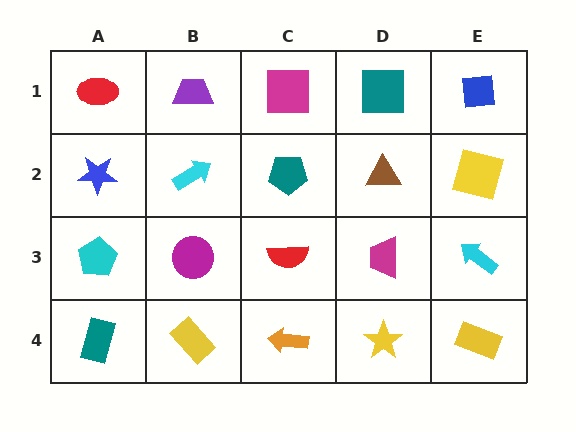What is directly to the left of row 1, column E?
A teal square.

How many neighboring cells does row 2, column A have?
3.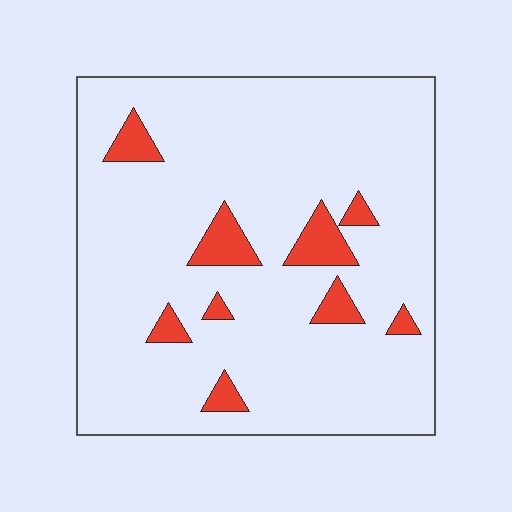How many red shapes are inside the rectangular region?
9.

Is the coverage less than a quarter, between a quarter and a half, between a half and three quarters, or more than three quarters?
Less than a quarter.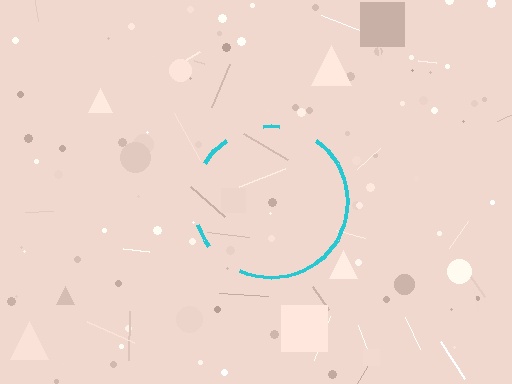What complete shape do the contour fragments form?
The contour fragments form a circle.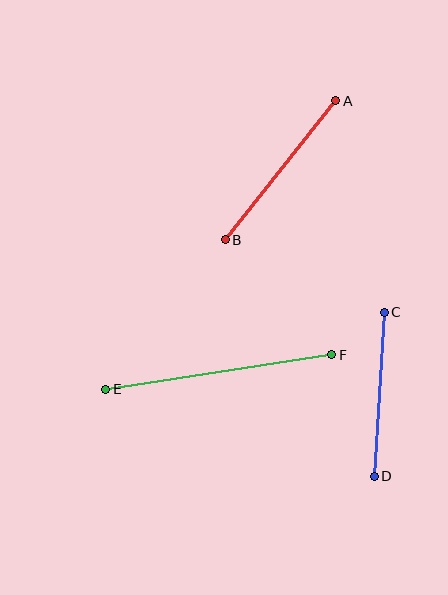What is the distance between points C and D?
The distance is approximately 164 pixels.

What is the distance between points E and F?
The distance is approximately 228 pixels.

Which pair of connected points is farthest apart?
Points E and F are farthest apart.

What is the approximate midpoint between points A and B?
The midpoint is at approximately (280, 170) pixels.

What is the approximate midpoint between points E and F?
The midpoint is at approximately (219, 372) pixels.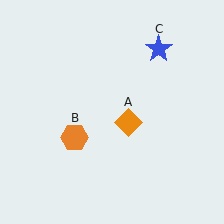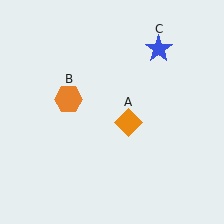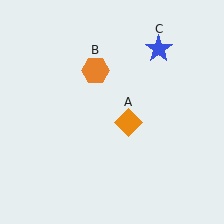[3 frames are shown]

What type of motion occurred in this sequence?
The orange hexagon (object B) rotated clockwise around the center of the scene.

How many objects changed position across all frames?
1 object changed position: orange hexagon (object B).